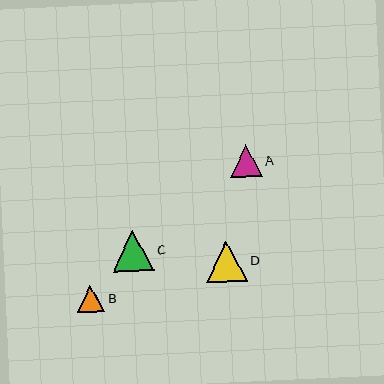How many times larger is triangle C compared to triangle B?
Triangle C is approximately 1.5 times the size of triangle B.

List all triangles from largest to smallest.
From largest to smallest: C, D, A, B.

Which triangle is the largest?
Triangle C is the largest with a size of approximately 41 pixels.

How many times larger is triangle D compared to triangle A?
Triangle D is approximately 1.3 times the size of triangle A.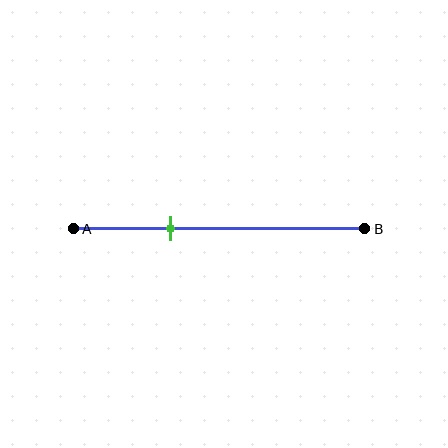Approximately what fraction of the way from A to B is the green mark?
The green mark is approximately 35% of the way from A to B.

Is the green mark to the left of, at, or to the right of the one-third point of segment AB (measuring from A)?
The green mark is approximately at the one-third point of segment AB.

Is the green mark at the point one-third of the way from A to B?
Yes, the mark is approximately at the one-third point.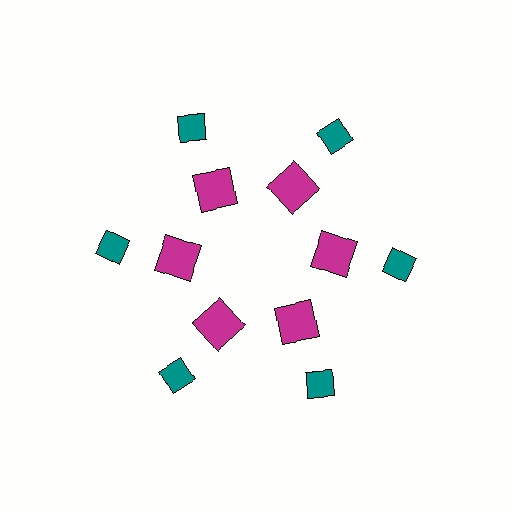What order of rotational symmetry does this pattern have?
This pattern has 6-fold rotational symmetry.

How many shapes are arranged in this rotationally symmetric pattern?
There are 12 shapes, arranged in 6 groups of 2.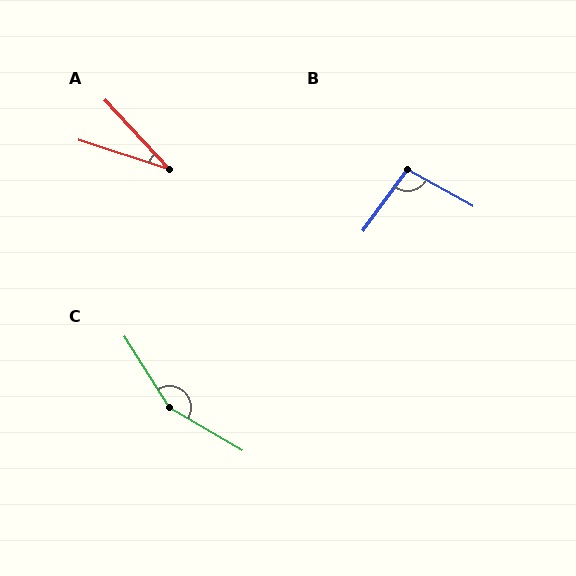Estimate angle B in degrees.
Approximately 97 degrees.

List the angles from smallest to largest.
A (29°), B (97°), C (153°).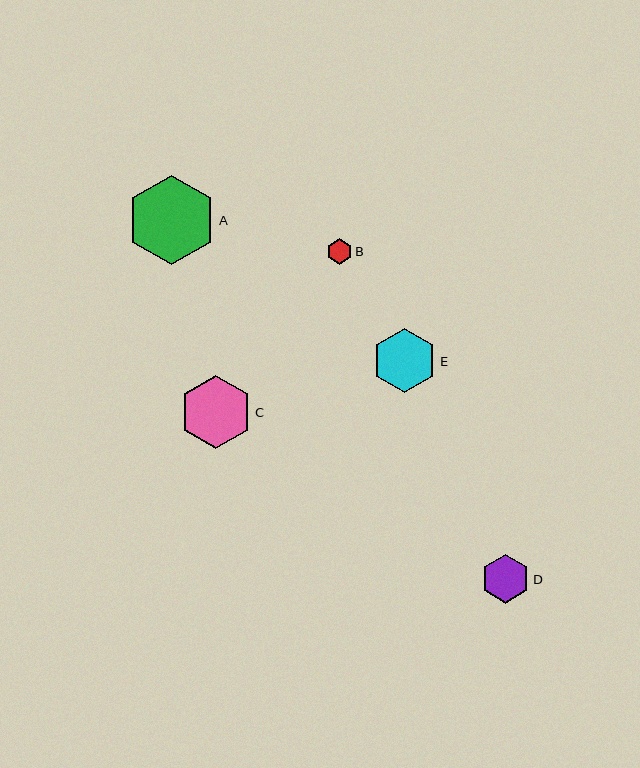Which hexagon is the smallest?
Hexagon B is the smallest with a size of approximately 25 pixels.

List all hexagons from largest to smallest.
From largest to smallest: A, C, E, D, B.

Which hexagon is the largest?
Hexagon A is the largest with a size of approximately 90 pixels.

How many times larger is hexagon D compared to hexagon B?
Hexagon D is approximately 1.9 times the size of hexagon B.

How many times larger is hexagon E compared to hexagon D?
Hexagon E is approximately 1.3 times the size of hexagon D.